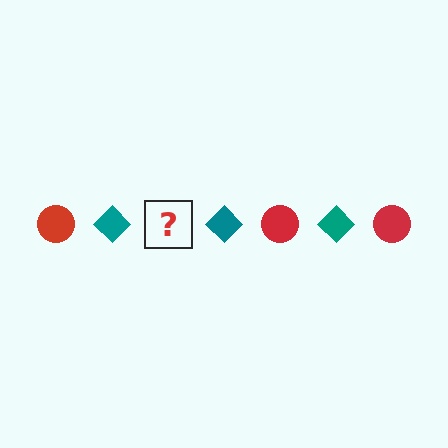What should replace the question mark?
The question mark should be replaced with a red circle.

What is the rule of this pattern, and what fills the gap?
The rule is that the pattern alternates between red circle and teal diamond. The gap should be filled with a red circle.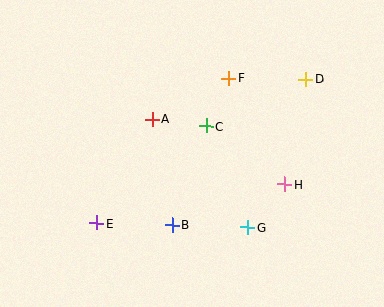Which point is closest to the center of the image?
Point C at (206, 126) is closest to the center.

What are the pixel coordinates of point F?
Point F is at (229, 78).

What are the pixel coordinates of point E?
Point E is at (97, 223).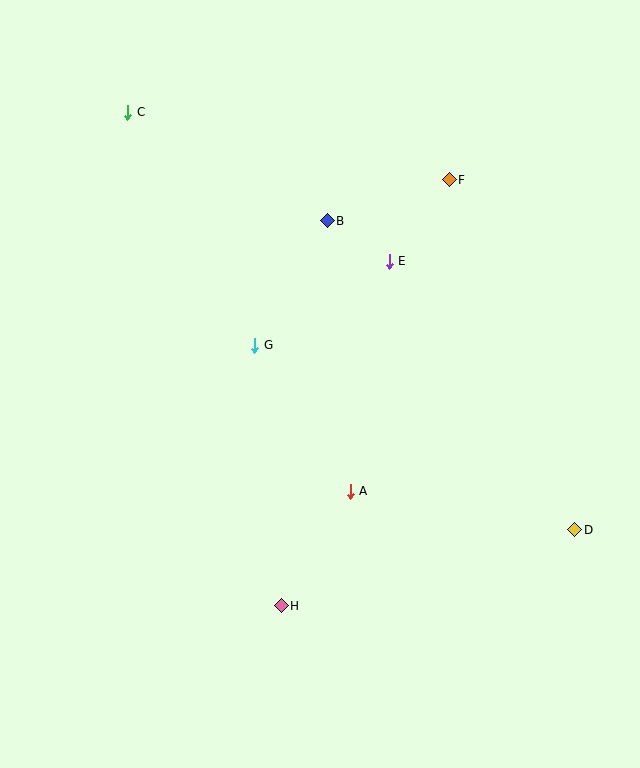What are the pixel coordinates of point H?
Point H is at (281, 606).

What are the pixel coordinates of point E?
Point E is at (389, 261).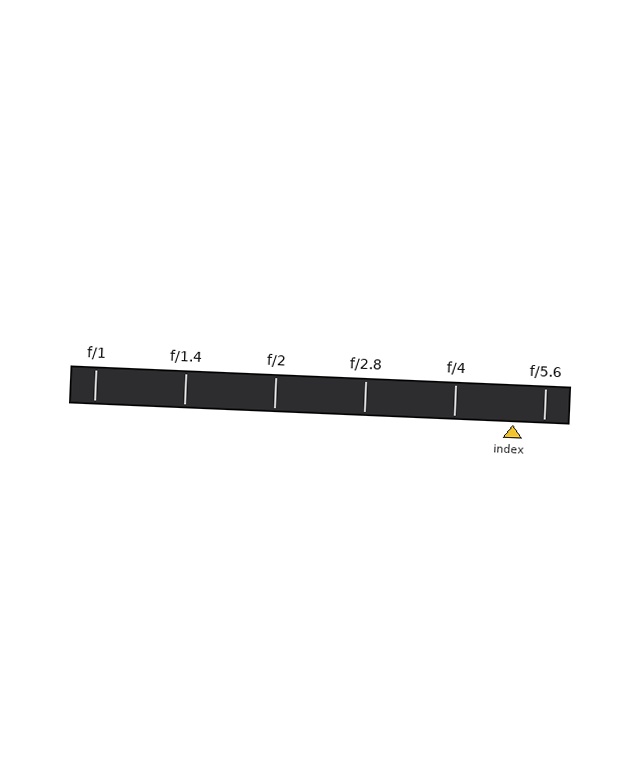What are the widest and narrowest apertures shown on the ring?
The widest aperture shown is f/1 and the narrowest is f/5.6.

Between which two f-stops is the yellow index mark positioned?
The index mark is between f/4 and f/5.6.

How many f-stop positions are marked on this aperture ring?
There are 6 f-stop positions marked.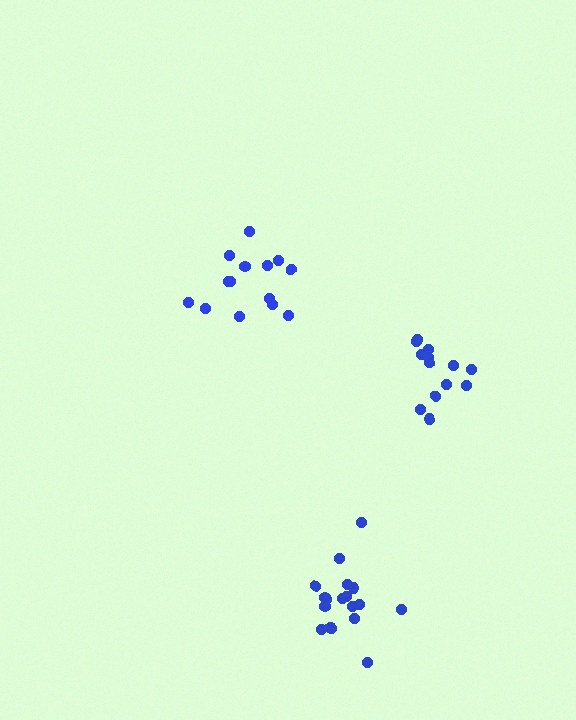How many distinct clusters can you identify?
There are 3 distinct clusters.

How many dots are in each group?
Group 1: 18 dots, Group 2: 14 dots, Group 3: 14 dots (46 total).